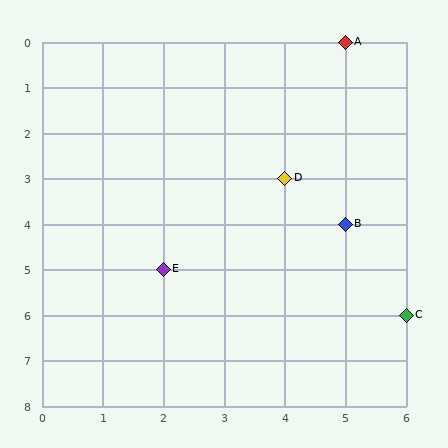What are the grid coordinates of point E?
Point E is at grid coordinates (2, 5).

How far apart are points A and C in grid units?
Points A and C are 1 column and 6 rows apart (about 6.1 grid units diagonally).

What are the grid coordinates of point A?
Point A is at grid coordinates (5, 0).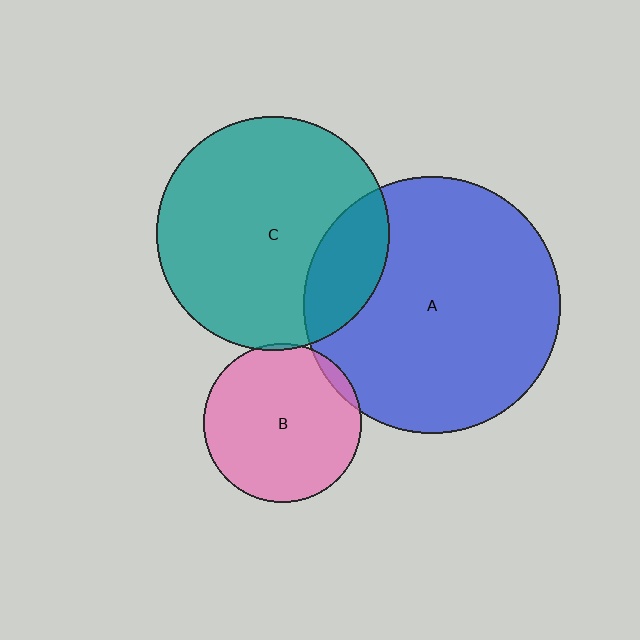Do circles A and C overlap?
Yes.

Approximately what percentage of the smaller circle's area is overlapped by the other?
Approximately 20%.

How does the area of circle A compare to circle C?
Approximately 1.2 times.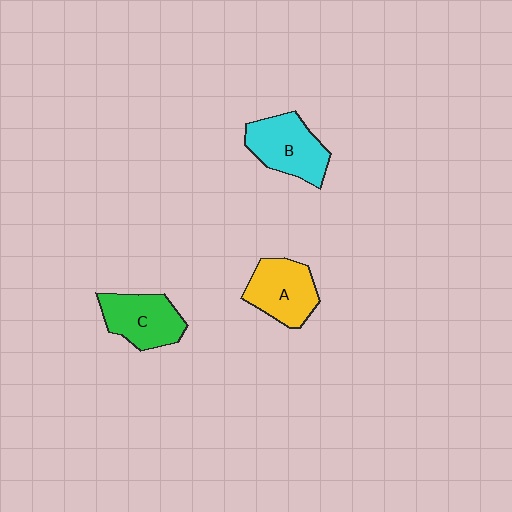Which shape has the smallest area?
Shape C (green).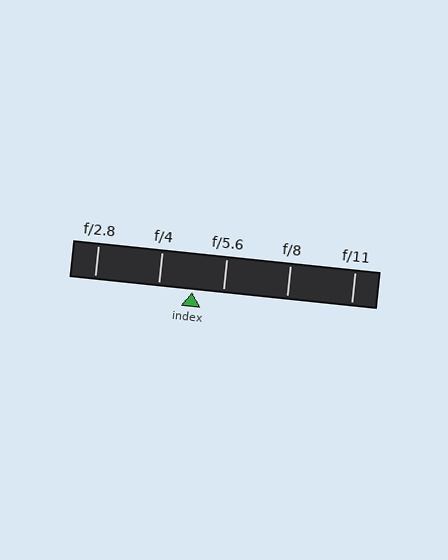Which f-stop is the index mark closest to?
The index mark is closest to f/5.6.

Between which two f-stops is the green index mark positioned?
The index mark is between f/4 and f/5.6.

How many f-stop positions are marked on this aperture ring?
There are 5 f-stop positions marked.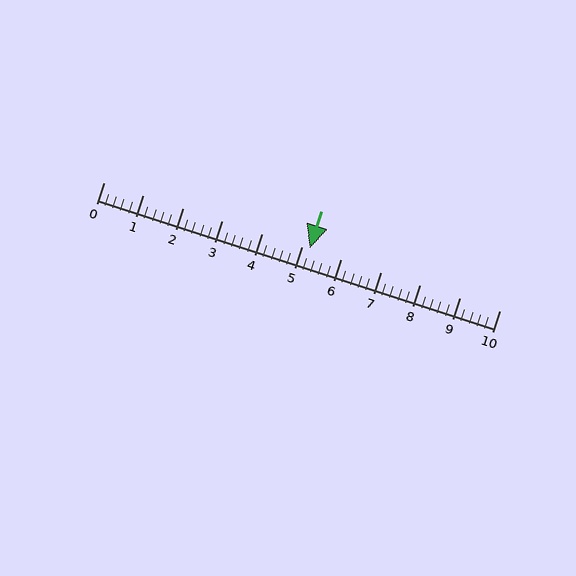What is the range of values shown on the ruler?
The ruler shows values from 0 to 10.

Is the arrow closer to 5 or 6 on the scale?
The arrow is closer to 5.